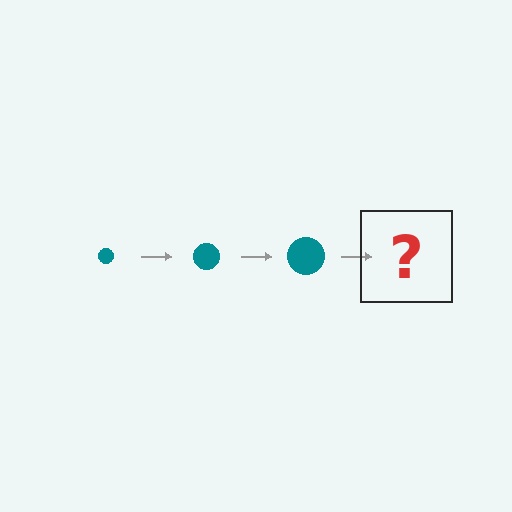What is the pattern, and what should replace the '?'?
The pattern is that the circle gets progressively larger each step. The '?' should be a teal circle, larger than the previous one.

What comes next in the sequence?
The next element should be a teal circle, larger than the previous one.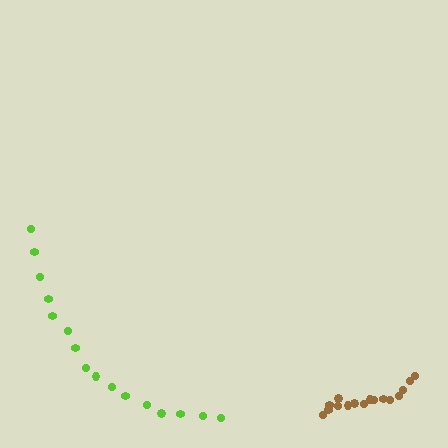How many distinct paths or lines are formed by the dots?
There are 2 distinct paths.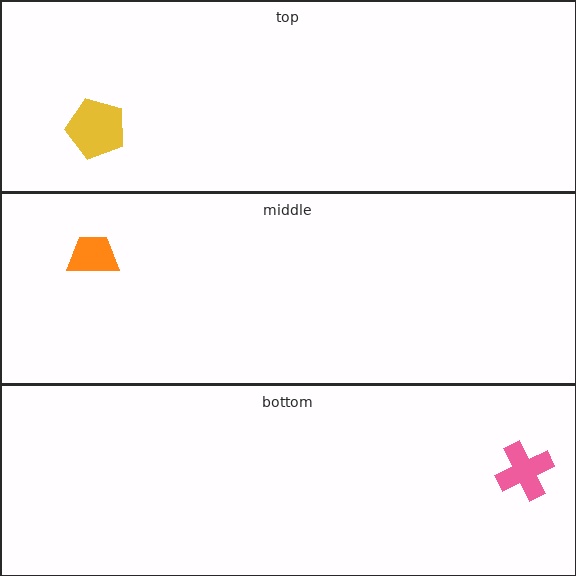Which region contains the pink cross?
The bottom region.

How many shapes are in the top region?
1.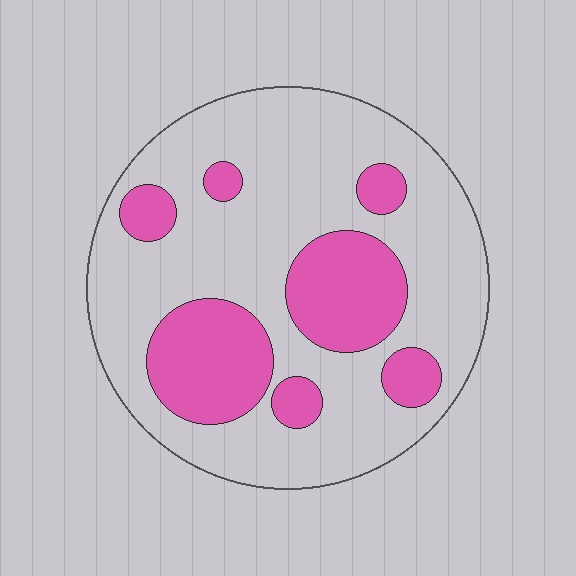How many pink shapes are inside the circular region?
7.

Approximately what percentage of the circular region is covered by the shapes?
Approximately 30%.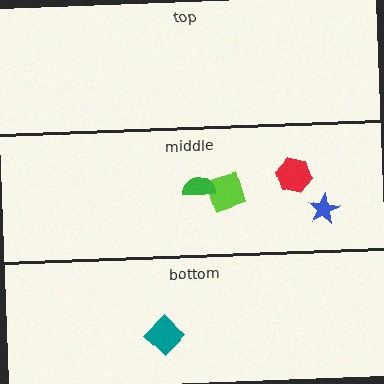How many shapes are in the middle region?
4.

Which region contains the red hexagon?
The middle region.